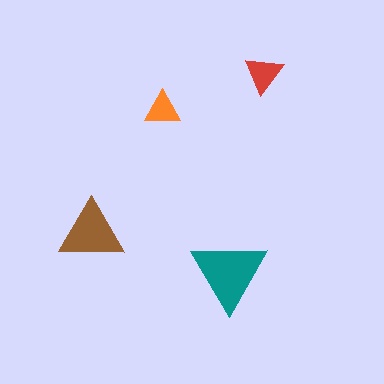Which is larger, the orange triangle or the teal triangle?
The teal one.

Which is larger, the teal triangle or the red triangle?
The teal one.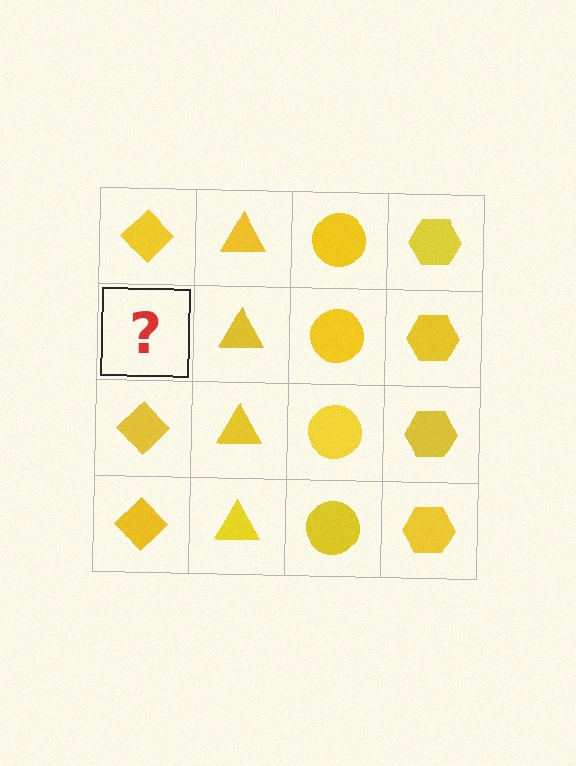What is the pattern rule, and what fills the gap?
The rule is that each column has a consistent shape. The gap should be filled with a yellow diamond.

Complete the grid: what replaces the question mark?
The question mark should be replaced with a yellow diamond.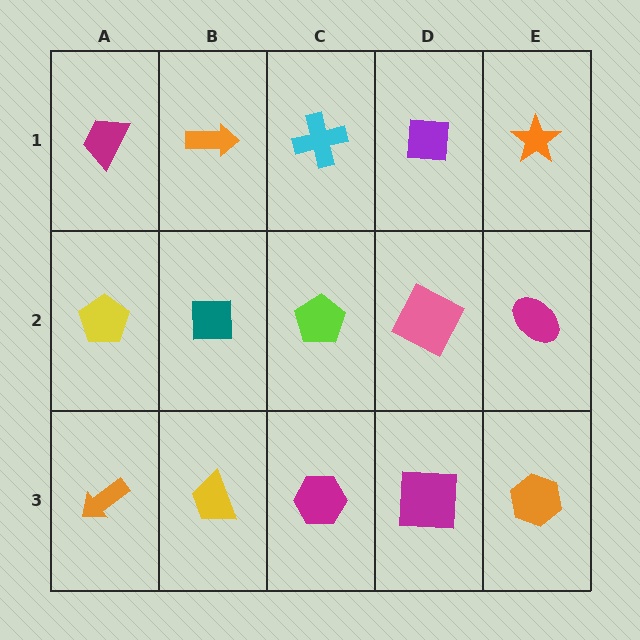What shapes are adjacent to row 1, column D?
A pink square (row 2, column D), a cyan cross (row 1, column C), an orange star (row 1, column E).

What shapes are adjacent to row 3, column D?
A pink square (row 2, column D), a magenta hexagon (row 3, column C), an orange hexagon (row 3, column E).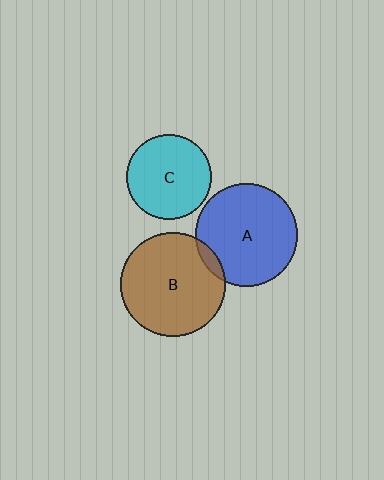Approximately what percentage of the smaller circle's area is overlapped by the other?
Approximately 5%.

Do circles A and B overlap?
Yes.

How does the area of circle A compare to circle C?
Approximately 1.5 times.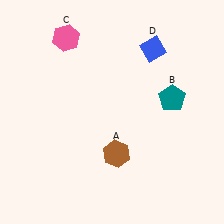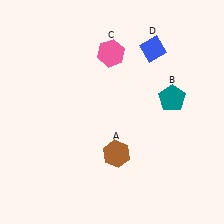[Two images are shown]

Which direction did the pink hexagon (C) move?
The pink hexagon (C) moved right.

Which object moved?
The pink hexagon (C) moved right.